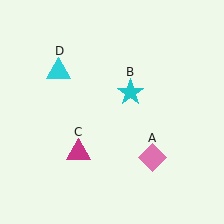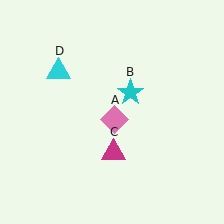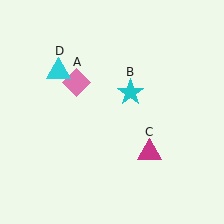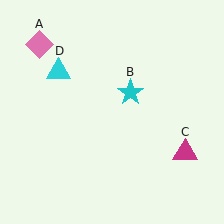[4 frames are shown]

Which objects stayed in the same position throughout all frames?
Cyan star (object B) and cyan triangle (object D) remained stationary.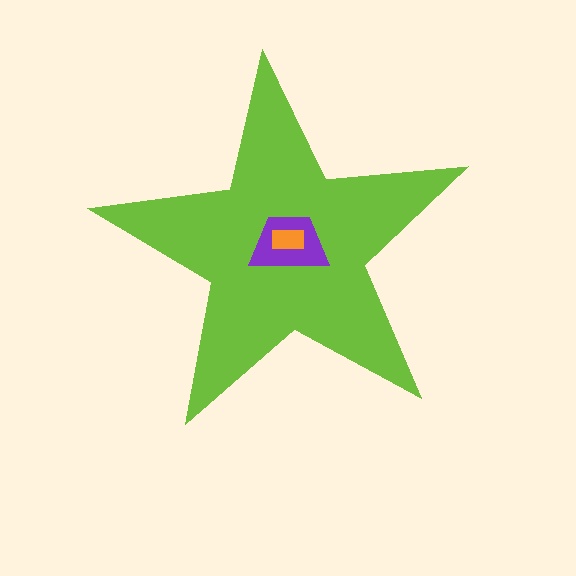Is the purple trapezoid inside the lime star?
Yes.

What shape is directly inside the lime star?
The purple trapezoid.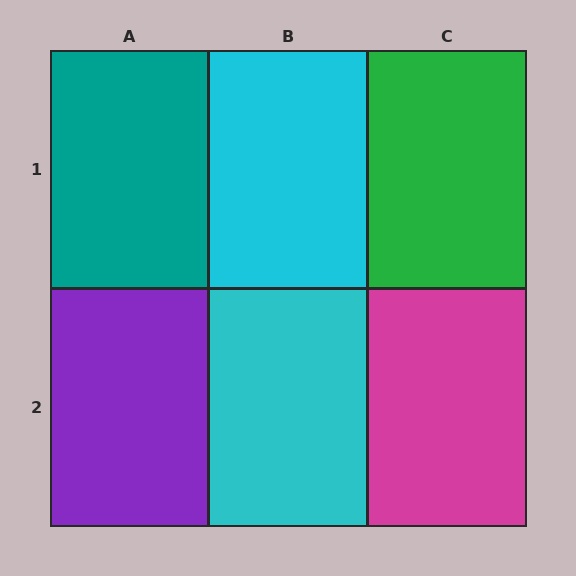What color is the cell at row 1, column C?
Green.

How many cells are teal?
1 cell is teal.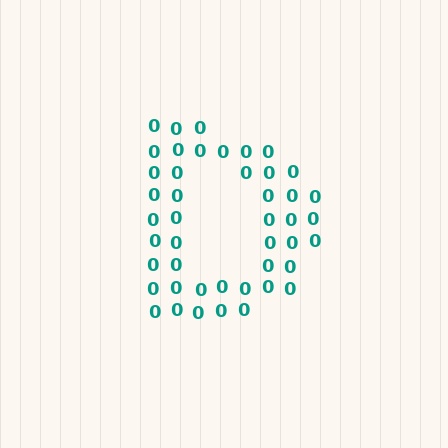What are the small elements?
The small elements are digit 0's.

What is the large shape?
The large shape is the letter D.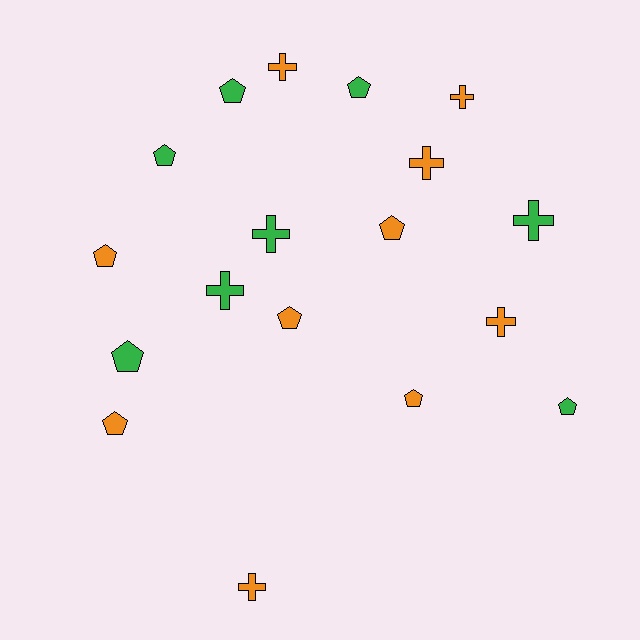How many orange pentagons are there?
There are 5 orange pentagons.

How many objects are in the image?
There are 18 objects.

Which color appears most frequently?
Orange, with 10 objects.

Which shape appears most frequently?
Pentagon, with 10 objects.